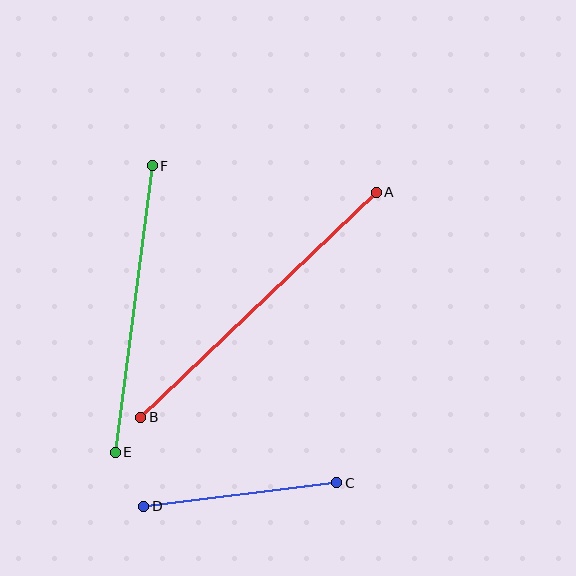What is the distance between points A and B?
The distance is approximately 326 pixels.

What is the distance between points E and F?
The distance is approximately 289 pixels.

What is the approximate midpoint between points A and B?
The midpoint is at approximately (258, 305) pixels.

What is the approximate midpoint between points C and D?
The midpoint is at approximately (240, 495) pixels.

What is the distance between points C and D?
The distance is approximately 194 pixels.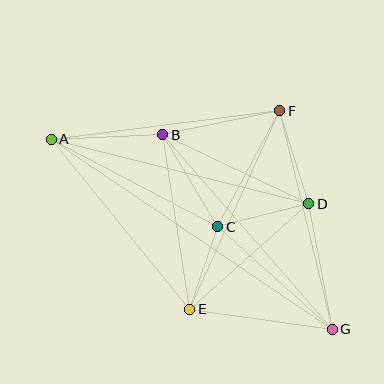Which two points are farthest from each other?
Points A and G are farthest from each other.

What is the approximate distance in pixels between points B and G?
The distance between B and G is approximately 258 pixels.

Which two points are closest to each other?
Points C and E are closest to each other.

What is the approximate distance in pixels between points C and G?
The distance between C and G is approximately 153 pixels.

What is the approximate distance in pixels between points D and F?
The distance between D and F is approximately 97 pixels.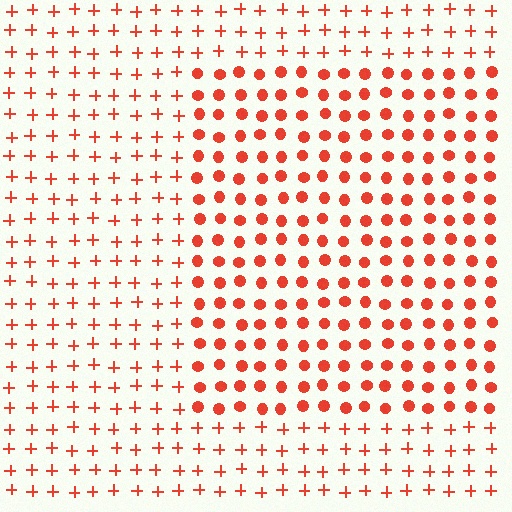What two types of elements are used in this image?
The image uses circles inside the rectangle region and plus signs outside it.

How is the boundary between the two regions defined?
The boundary is defined by a change in element shape: circles inside vs. plus signs outside. All elements share the same color and spacing.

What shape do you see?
I see a rectangle.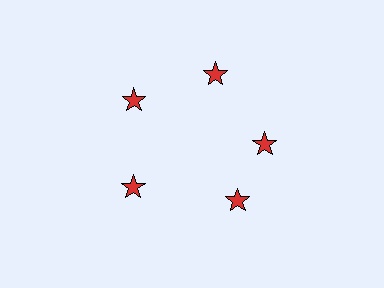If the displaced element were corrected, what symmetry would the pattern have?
It would have 5-fold rotational symmetry — the pattern would map onto itself every 72 degrees.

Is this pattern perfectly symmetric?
No. The 5 red stars are arranged in a ring, but one element near the 5 o'clock position is rotated out of alignment along the ring, breaking the 5-fold rotational symmetry.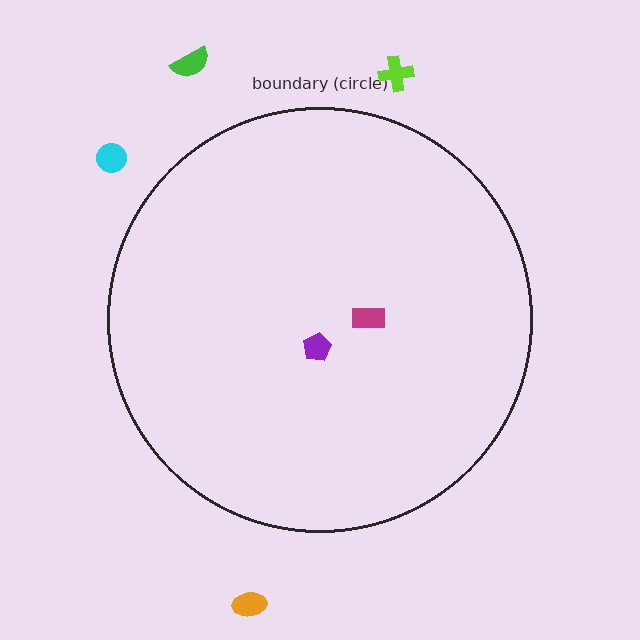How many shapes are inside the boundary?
2 inside, 4 outside.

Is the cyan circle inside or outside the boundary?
Outside.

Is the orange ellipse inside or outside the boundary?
Outside.